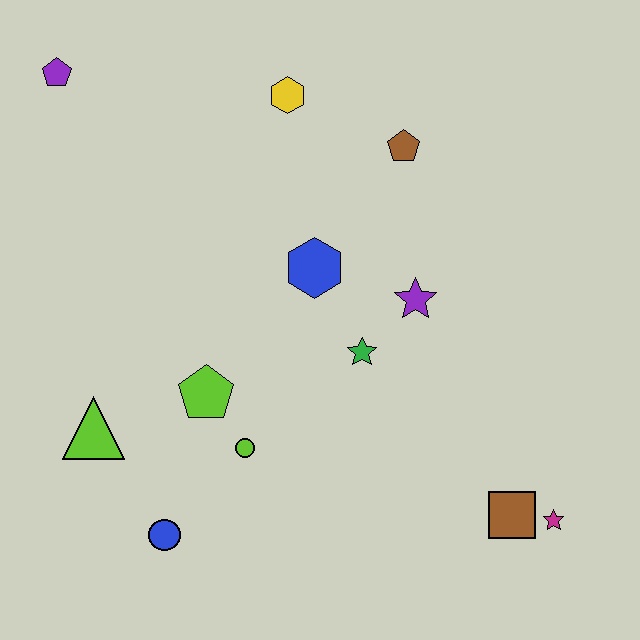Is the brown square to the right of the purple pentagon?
Yes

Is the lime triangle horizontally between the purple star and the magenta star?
No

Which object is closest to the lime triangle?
The lime pentagon is closest to the lime triangle.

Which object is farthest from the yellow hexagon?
The magenta star is farthest from the yellow hexagon.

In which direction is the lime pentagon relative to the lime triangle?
The lime pentagon is to the right of the lime triangle.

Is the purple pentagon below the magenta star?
No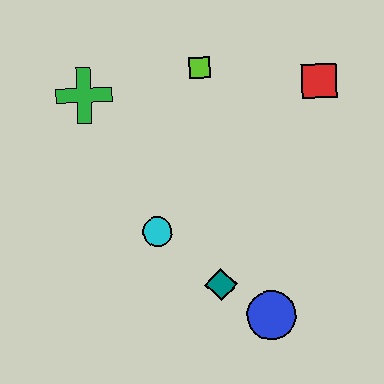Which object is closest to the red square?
The lime square is closest to the red square.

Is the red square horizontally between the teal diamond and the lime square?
No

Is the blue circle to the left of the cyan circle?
No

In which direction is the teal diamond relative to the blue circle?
The teal diamond is to the left of the blue circle.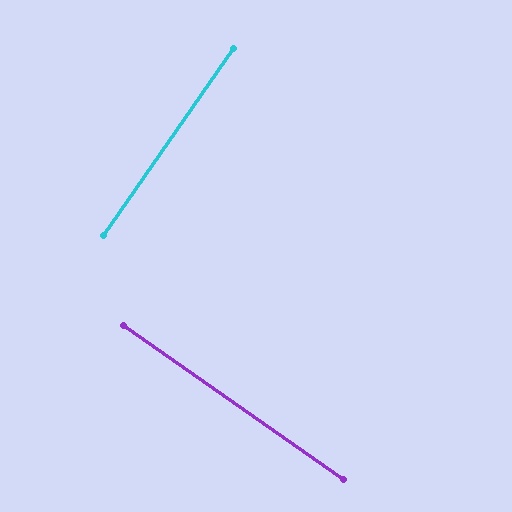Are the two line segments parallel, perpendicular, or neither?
Perpendicular — they meet at approximately 90°.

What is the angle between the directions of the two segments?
Approximately 90 degrees.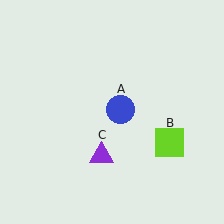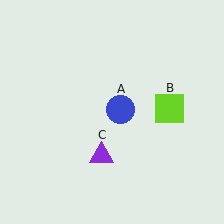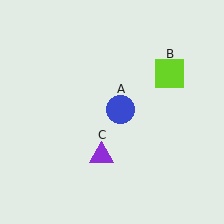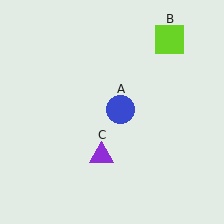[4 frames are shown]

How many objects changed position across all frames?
1 object changed position: lime square (object B).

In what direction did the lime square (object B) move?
The lime square (object B) moved up.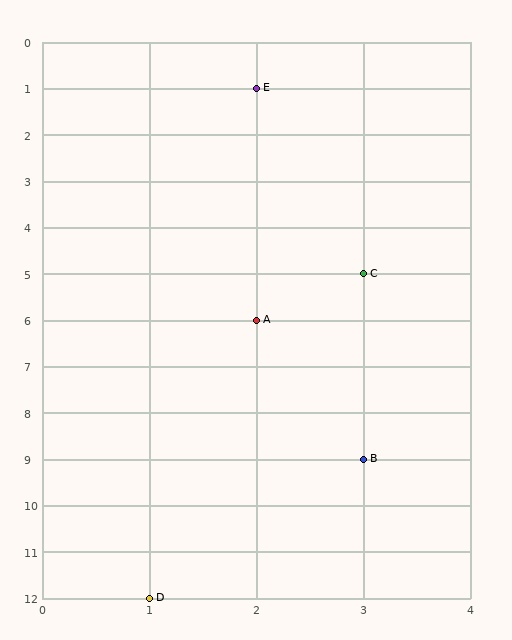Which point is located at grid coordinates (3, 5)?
Point C is at (3, 5).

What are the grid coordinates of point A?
Point A is at grid coordinates (2, 6).